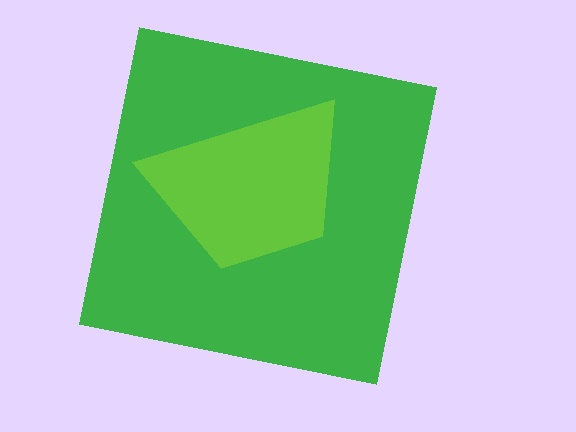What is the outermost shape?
The green square.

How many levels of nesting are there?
2.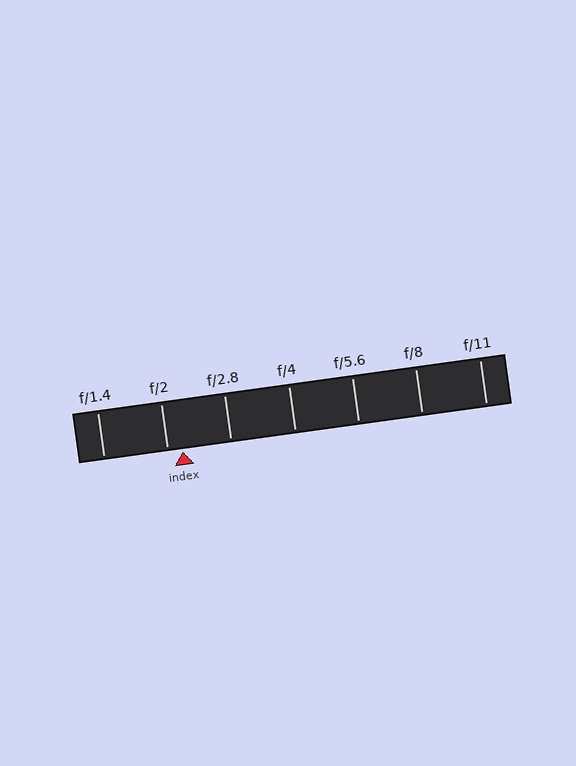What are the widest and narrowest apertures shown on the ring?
The widest aperture shown is f/1.4 and the narrowest is f/11.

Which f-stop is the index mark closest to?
The index mark is closest to f/2.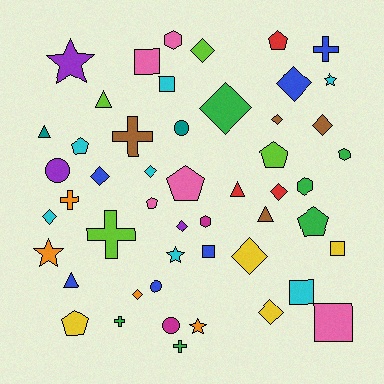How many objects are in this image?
There are 50 objects.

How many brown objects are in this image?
There are 4 brown objects.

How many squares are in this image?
There are 6 squares.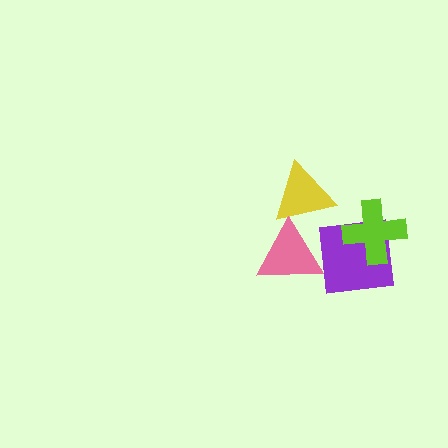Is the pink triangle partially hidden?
No, no other shape covers it.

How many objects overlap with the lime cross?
1 object overlaps with the lime cross.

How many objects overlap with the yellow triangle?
1 object overlaps with the yellow triangle.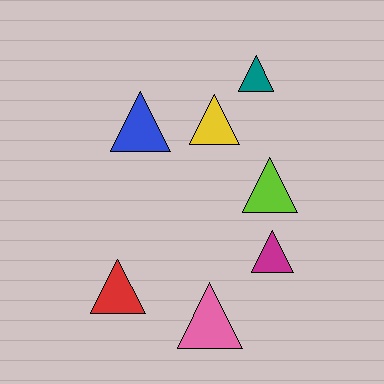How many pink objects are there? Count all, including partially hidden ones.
There is 1 pink object.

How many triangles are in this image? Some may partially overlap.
There are 7 triangles.